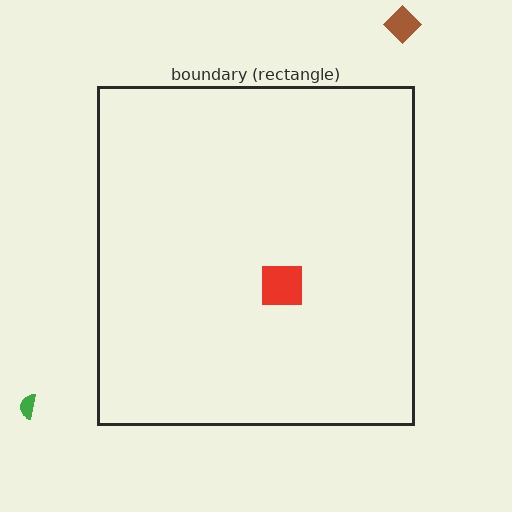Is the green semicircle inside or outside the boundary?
Outside.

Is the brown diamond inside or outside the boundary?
Outside.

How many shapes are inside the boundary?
1 inside, 2 outside.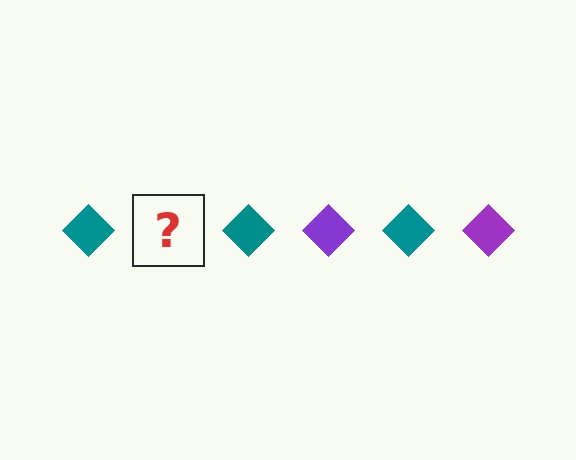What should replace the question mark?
The question mark should be replaced with a purple diamond.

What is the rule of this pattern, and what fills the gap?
The rule is that the pattern cycles through teal, purple diamonds. The gap should be filled with a purple diamond.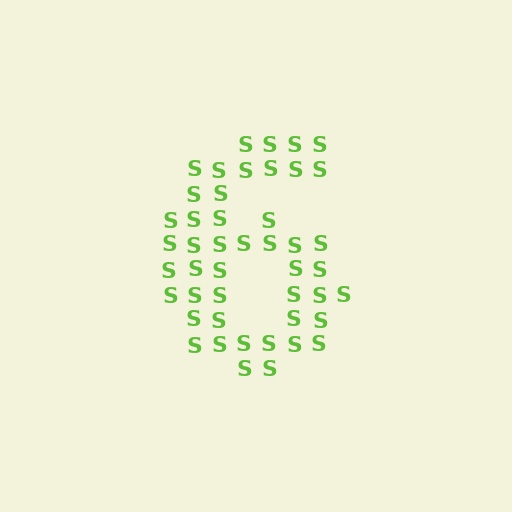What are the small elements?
The small elements are letter S's.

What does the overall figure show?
The overall figure shows the digit 6.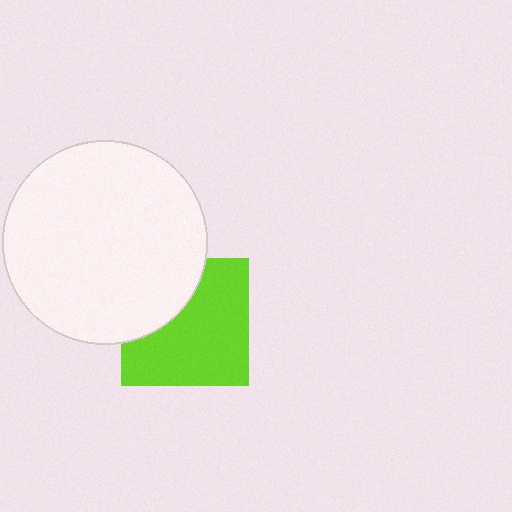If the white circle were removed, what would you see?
You would see the complete lime square.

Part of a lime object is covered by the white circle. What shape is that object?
It is a square.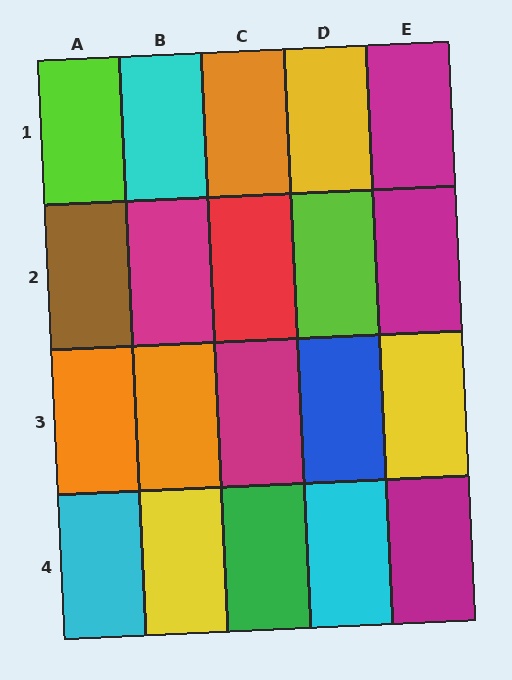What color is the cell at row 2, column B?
Magenta.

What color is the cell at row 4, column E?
Magenta.